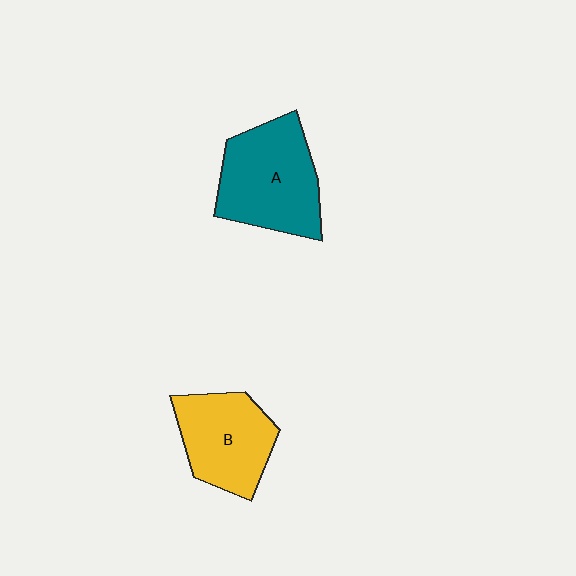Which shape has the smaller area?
Shape B (yellow).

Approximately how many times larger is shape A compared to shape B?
Approximately 1.2 times.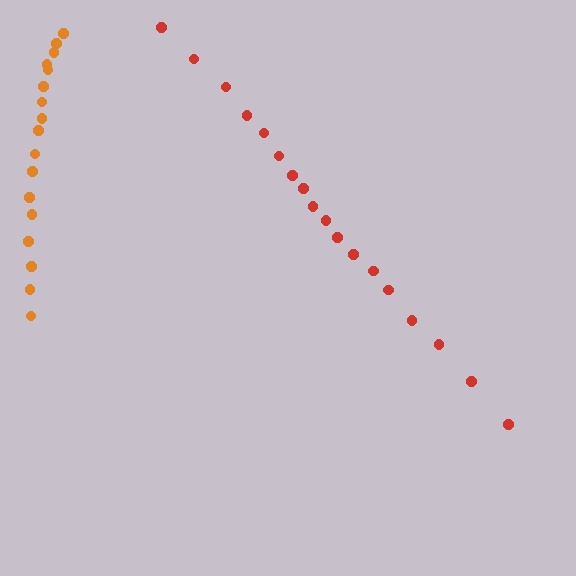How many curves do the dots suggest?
There are 2 distinct paths.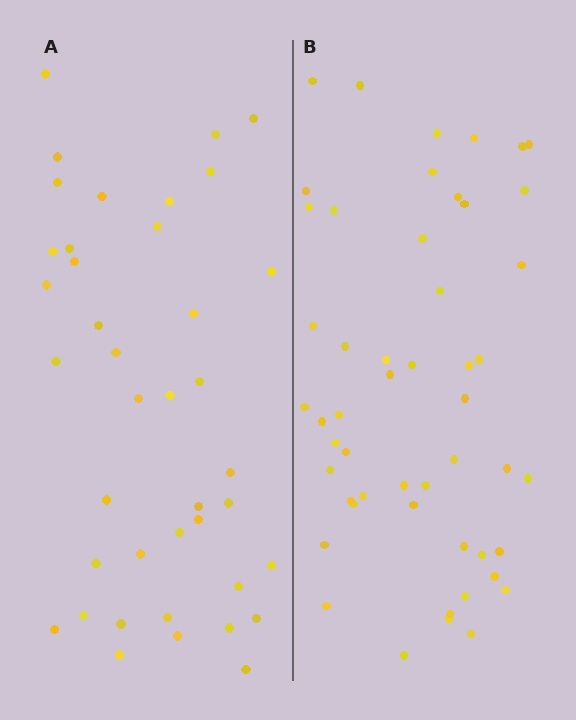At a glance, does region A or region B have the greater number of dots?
Region B (the right region) has more dots.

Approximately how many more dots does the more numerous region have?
Region B has roughly 12 or so more dots than region A.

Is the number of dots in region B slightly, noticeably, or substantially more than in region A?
Region B has noticeably more, but not dramatically so. The ratio is roughly 1.3 to 1.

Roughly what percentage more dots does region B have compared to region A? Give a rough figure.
About 30% more.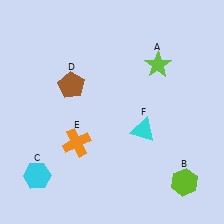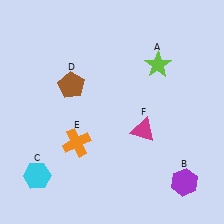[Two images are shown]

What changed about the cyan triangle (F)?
In Image 1, F is cyan. In Image 2, it changed to magenta.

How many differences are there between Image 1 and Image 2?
There are 2 differences between the two images.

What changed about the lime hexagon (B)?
In Image 1, B is lime. In Image 2, it changed to purple.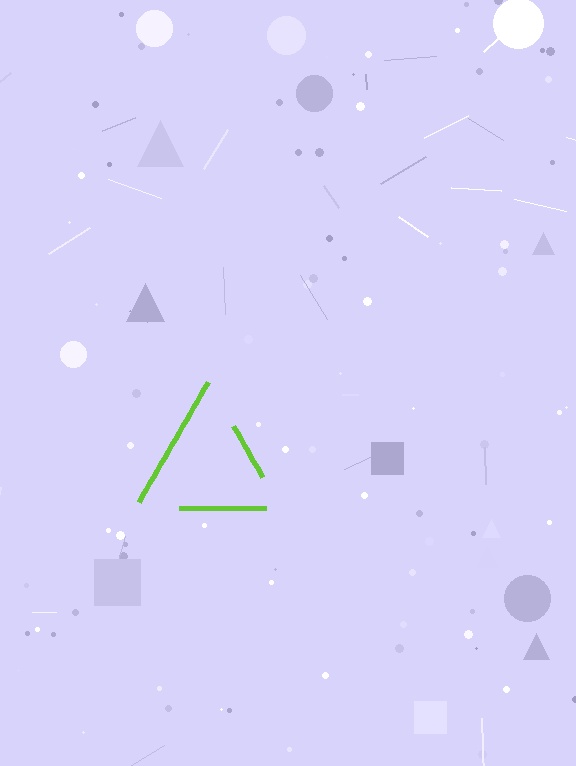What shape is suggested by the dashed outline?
The dashed outline suggests a triangle.